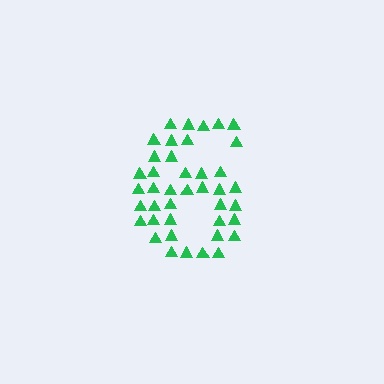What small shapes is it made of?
It is made of small triangles.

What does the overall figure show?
The overall figure shows the digit 6.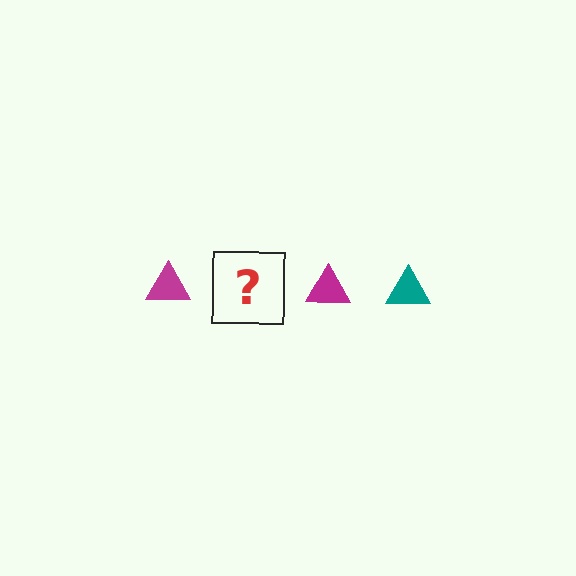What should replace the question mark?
The question mark should be replaced with a teal triangle.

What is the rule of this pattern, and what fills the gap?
The rule is that the pattern cycles through magenta, teal triangles. The gap should be filled with a teal triangle.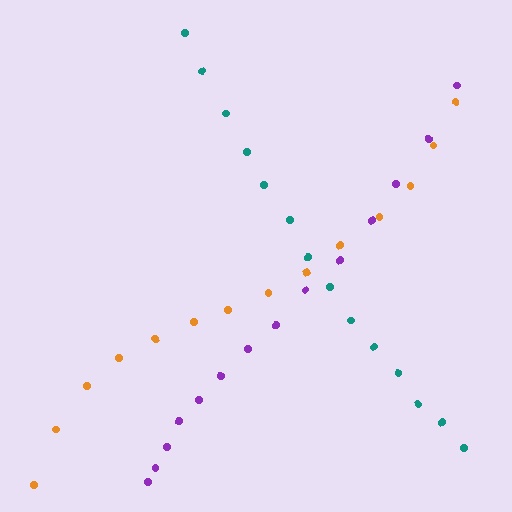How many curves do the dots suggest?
There are 3 distinct paths.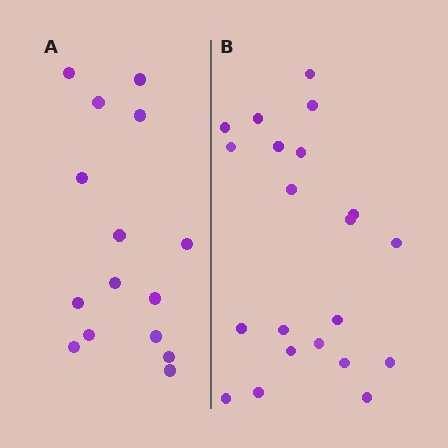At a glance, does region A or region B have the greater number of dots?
Region B (the right region) has more dots.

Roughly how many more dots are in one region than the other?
Region B has about 6 more dots than region A.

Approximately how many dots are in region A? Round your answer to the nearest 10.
About 20 dots. (The exact count is 15, which rounds to 20.)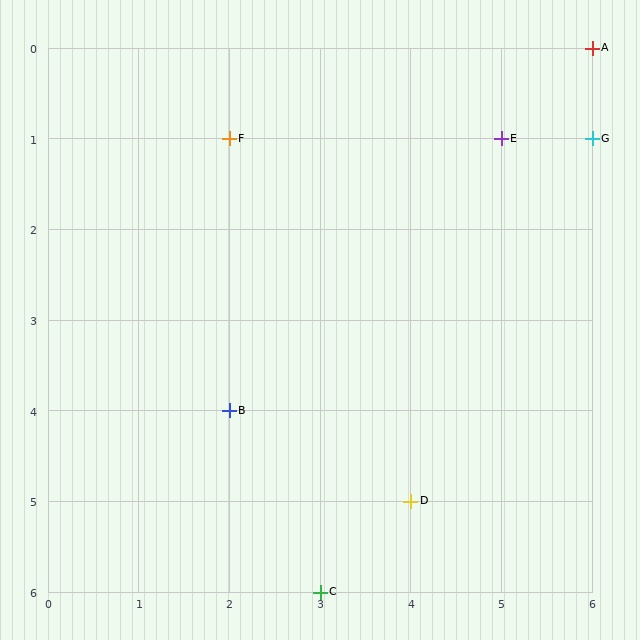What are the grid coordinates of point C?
Point C is at grid coordinates (3, 6).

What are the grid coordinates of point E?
Point E is at grid coordinates (5, 1).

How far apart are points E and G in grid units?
Points E and G are 1 column apart.